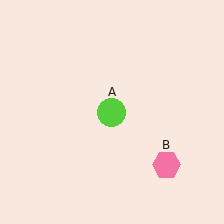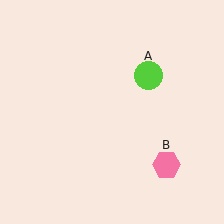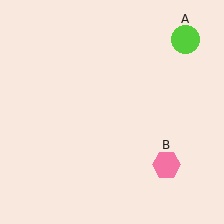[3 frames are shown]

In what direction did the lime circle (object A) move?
The lime circle (object A) moved up and to the right.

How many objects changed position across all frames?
1 object changed position: lime circle (object A).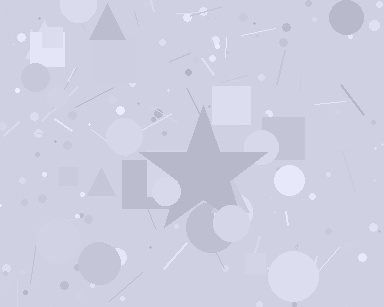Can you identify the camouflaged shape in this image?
The camouflaged shape is a star.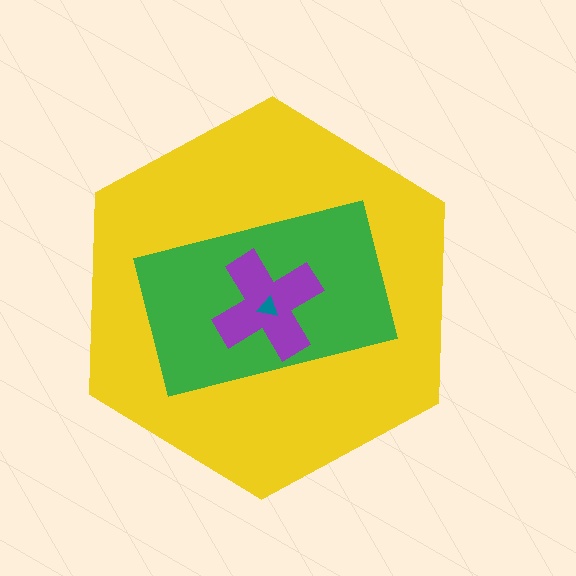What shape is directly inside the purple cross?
The teal triangle.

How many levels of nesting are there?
4.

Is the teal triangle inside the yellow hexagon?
Yes.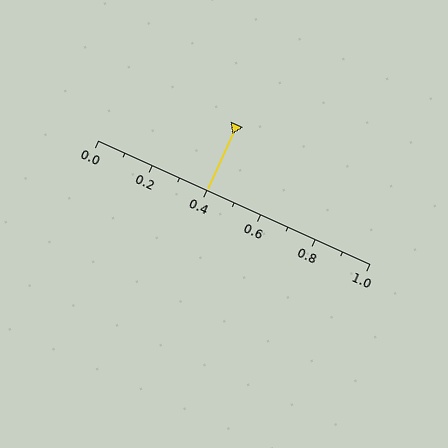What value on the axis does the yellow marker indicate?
The marker indicates approximately 0.4.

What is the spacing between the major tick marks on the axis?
The major ticks are spaced 0.2 apart.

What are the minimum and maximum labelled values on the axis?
The axis runs from 0.0 to 1.0.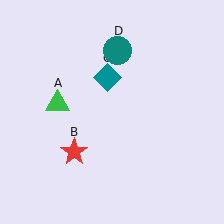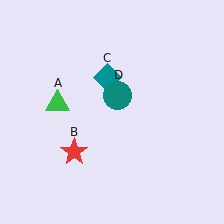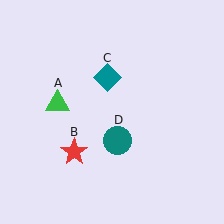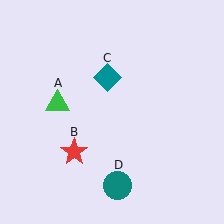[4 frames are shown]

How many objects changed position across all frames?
1 object changed position: teal circle (object D).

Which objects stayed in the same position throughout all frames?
Green triangle (object A) and red star (object B) and teal diamond (object C) remained stationary.